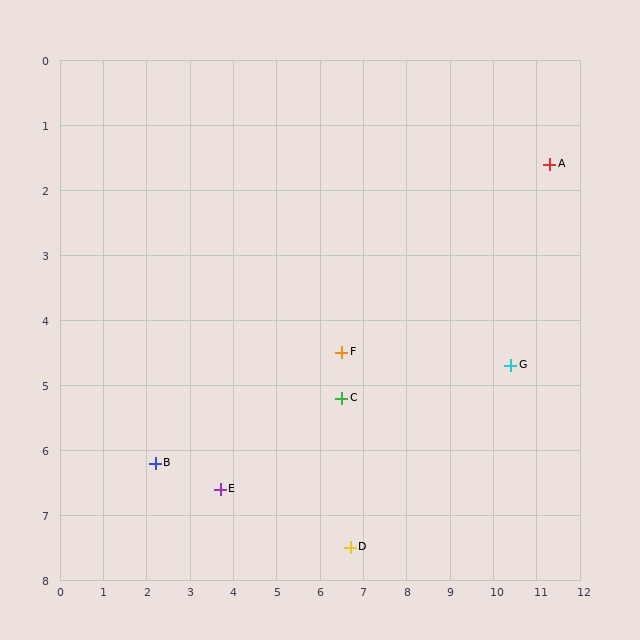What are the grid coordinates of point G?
Point G is at approximately (10.4, 4.7).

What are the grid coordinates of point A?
Point A is at approximately (11.3, 1.6).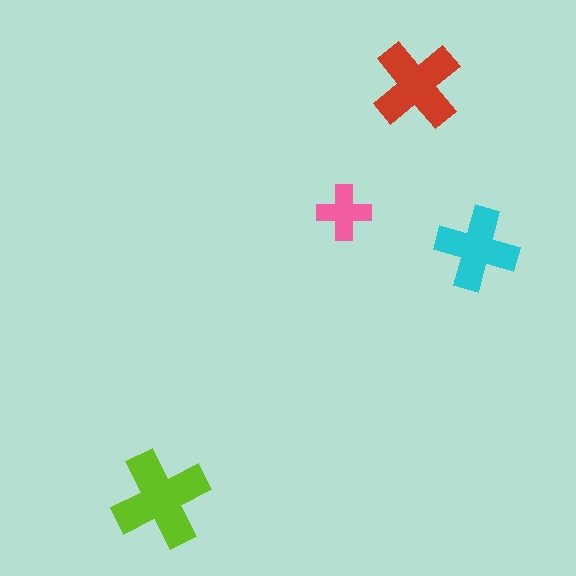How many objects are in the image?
There are 4 objects in the image.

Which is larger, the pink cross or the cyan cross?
The cyan one.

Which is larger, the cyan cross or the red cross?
The red one.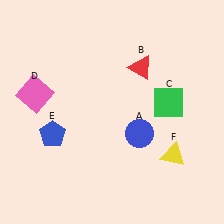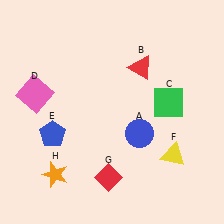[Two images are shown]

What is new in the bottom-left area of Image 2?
A red diamond (G) was added in the bottom-left area of Image 2.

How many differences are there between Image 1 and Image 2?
There are 2 differences between the two images.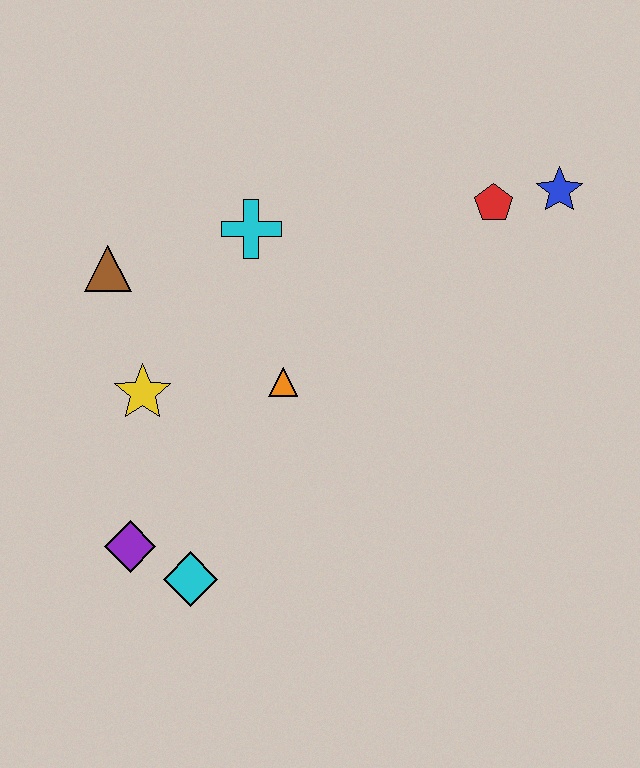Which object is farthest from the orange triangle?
The blue star is farthest from the orange triangle.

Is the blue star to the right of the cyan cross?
Yes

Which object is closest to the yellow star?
The brown triangle is closest to the yellow star.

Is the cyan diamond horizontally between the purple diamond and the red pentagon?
Yes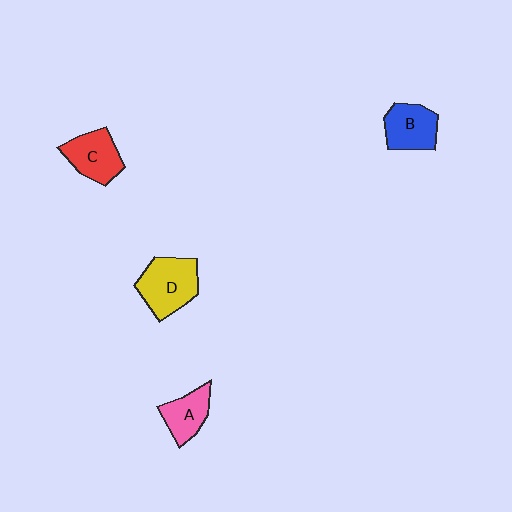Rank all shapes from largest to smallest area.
From largest to smallest: D (yellow), C (red), B (blue), A (pink).